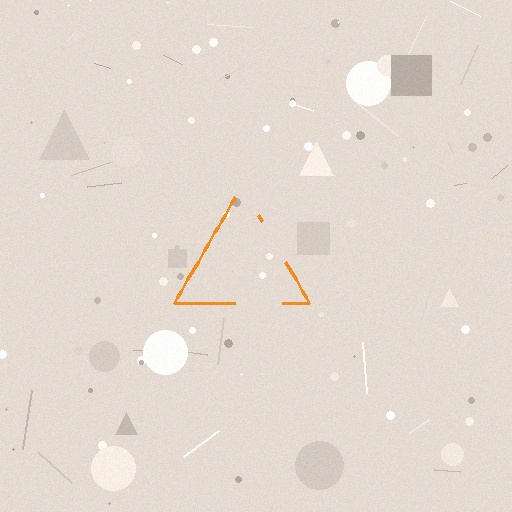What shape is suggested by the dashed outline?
The dashed outline suggests a triangle.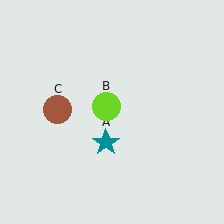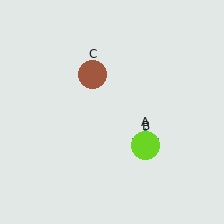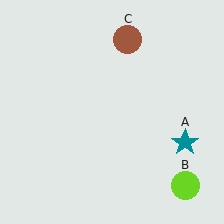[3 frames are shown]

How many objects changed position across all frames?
3 objects changed position: teal star (object A), lime circle (object B), brown circle (object C).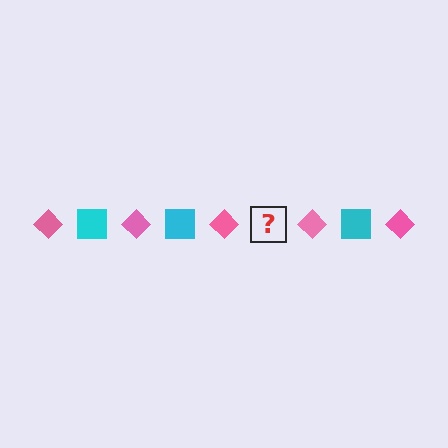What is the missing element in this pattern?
The missing element is a cyan square.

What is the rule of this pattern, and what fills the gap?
The rule is that the pattern alternates between pink diamond and cyan square. The gap should be filled with a cyan square.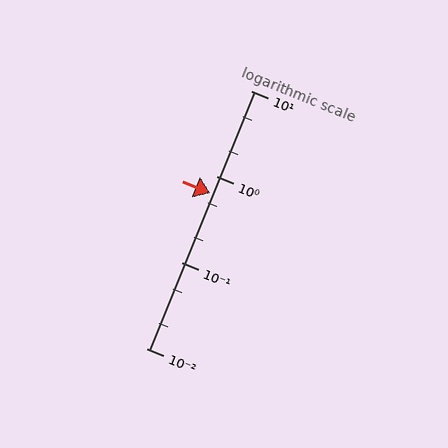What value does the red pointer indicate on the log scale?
The pointer indicates approximately 0.64.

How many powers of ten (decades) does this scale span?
The scale spans 3 decades, from 0.01 to 10.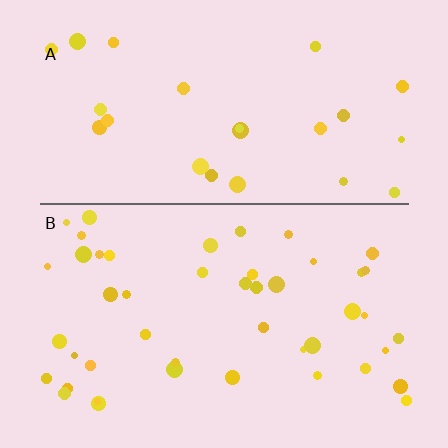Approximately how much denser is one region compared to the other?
Approximately 1.8× — region B over region A.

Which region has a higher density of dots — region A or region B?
B (the bottom).